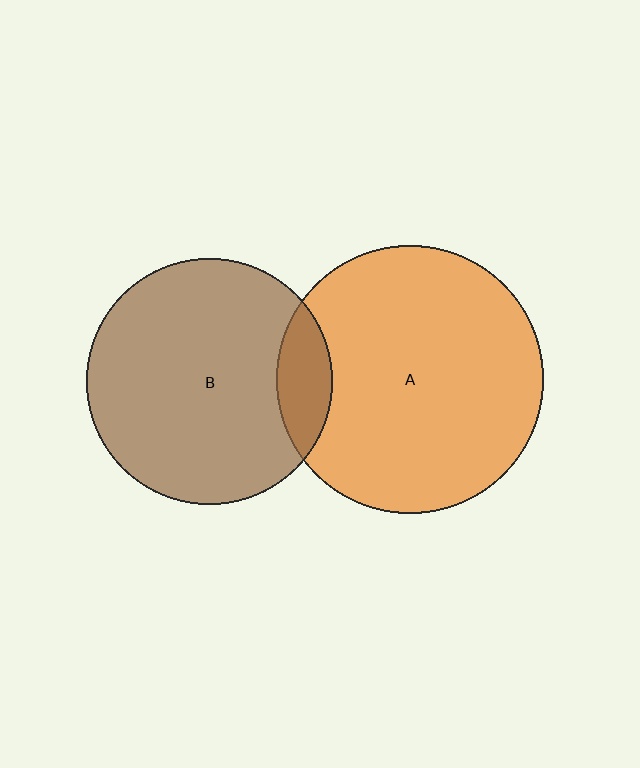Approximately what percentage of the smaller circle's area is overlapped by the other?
Approximately 15%.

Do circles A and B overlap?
Yes.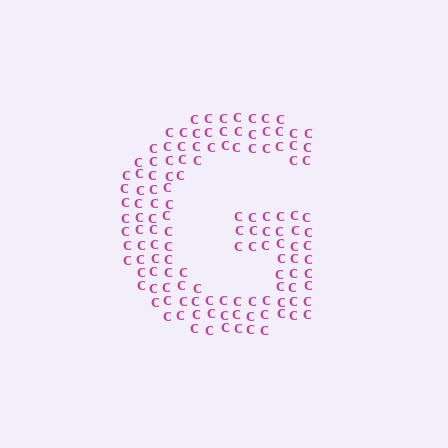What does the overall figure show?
The overall figure shows the letter G.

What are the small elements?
The small elements are letter C's.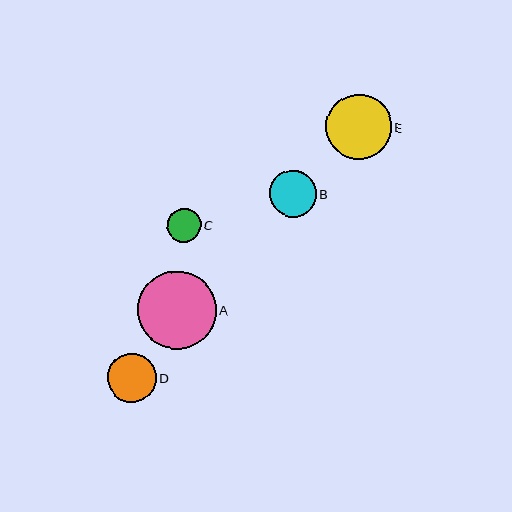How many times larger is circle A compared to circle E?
Circle A is approximately 1.2 times the size of circle E.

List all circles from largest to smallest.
From largest to smallest: A, E, D, B, C.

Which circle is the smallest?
Circle C is the smallest with a size of approximately 34 pixels.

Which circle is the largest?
Circle A is the largest with a size of approximately 78 pixels.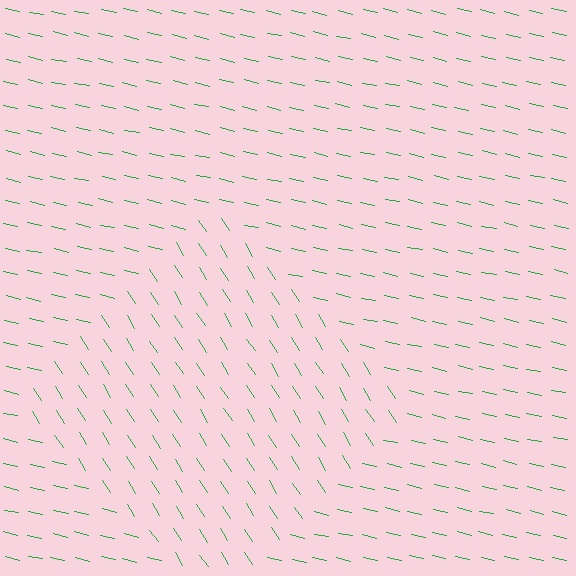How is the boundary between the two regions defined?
The boundary is defined purely by a change in line orientation (approximately 45 degrees difference). All lines are the same color and thickness.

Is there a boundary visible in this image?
Yes, there is a texture boundary formed by a change in line orientation.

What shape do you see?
I see a diamond.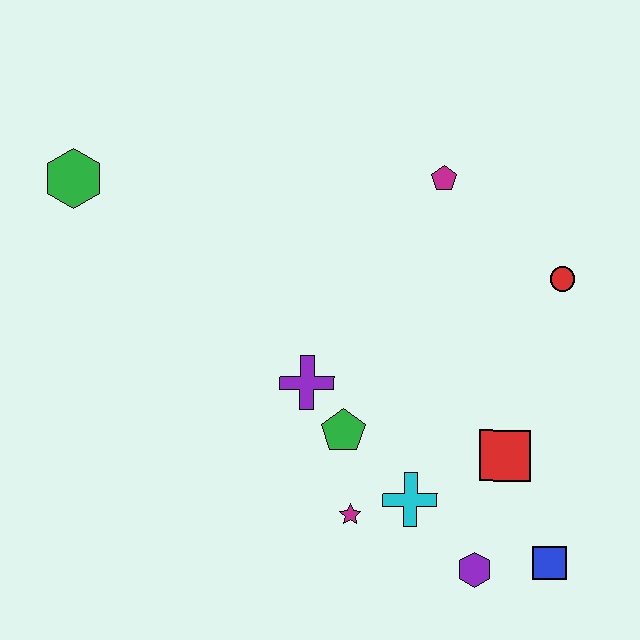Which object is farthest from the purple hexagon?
The green hexagon is farthest from the purple hexagon.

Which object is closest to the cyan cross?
The magenta star is closest to the cyan cross.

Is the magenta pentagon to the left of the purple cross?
No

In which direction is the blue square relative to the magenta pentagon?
The blue square is below the magenta pentagon.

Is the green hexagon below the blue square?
No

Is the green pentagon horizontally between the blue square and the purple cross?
Yes